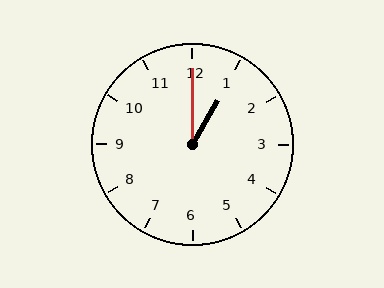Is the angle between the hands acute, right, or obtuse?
It is acute.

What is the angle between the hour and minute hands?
Approximately 30 degrees.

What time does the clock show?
1:00.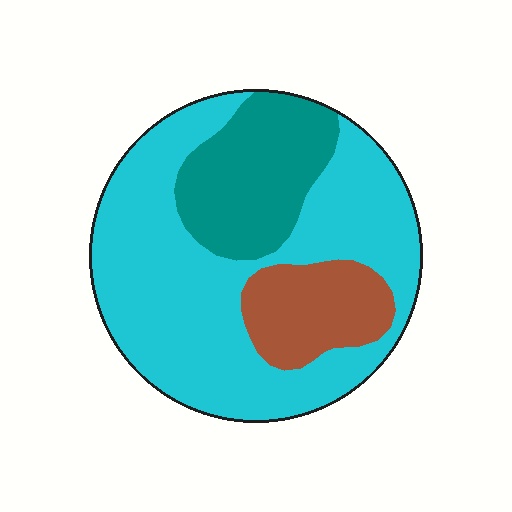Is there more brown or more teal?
Teal.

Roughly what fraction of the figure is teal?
Teal takes up about one fifth (1/5) of the figure.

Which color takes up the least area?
Brown, at roughly 15%.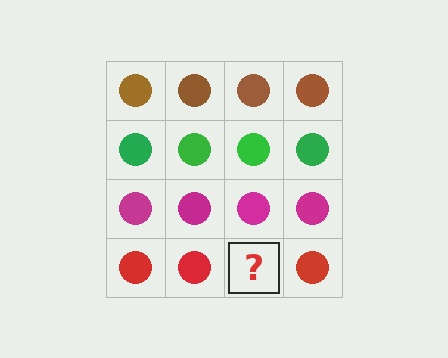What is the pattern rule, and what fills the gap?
The rule is that each row has a consistent color. The gap should be filled with a red circle.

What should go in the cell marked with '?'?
The missing cell should contain a red circle.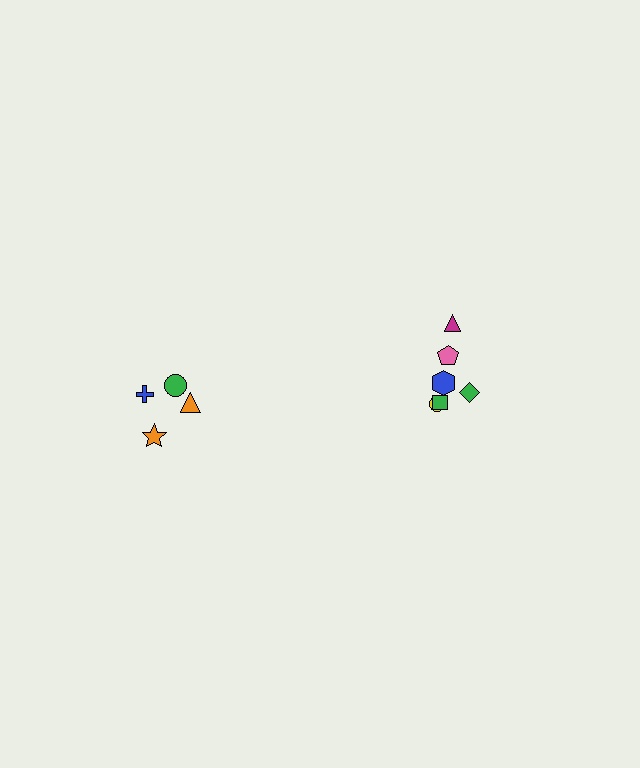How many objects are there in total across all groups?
There are 10 objects.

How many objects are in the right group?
There are 6 objects.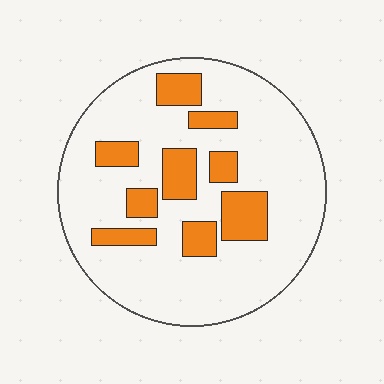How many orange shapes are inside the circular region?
9.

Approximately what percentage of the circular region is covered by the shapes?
Approximately 20%.